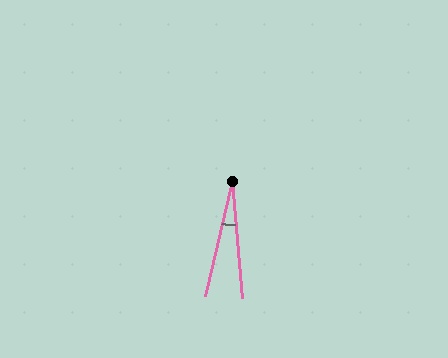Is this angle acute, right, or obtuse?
It is acute.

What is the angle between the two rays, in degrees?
Approximately 18 degrees.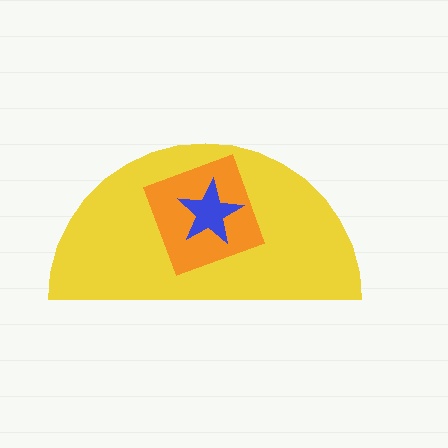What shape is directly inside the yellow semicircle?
The orange square.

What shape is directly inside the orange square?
The blue star.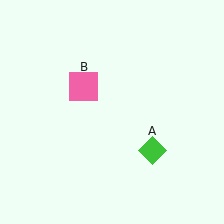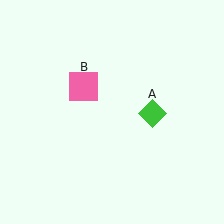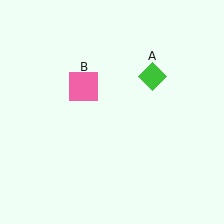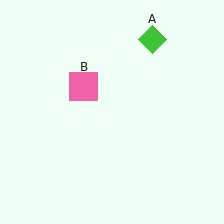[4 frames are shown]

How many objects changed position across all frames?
1 object changed position: green diamond (object A).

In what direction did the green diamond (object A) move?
The green diamond (object A) moved up.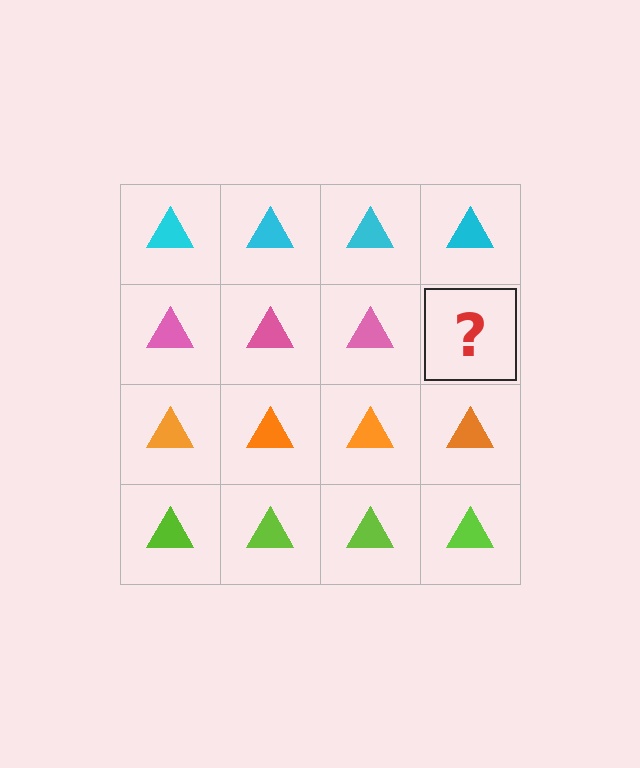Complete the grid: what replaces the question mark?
The question mark should be replaced with a pink triangle.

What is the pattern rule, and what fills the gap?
The rule is that each row has a consistent color. The gap should be filled with a pink triangle.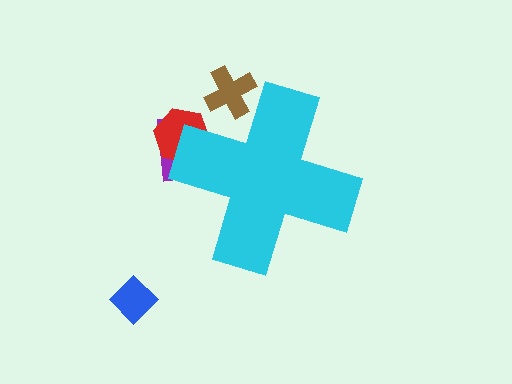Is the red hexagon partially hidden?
Yes, the red hexagon is partially hidden behind the cyan cross.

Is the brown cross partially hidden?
Yes, the brown cross is partially hidden behind the cyan cross.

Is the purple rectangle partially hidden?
Yes, the purple rectangle is partially hidden behind the cyan cross.